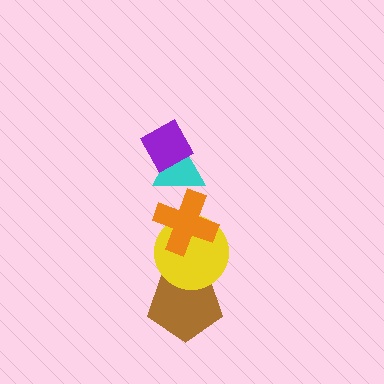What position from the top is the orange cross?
The orange cross is 3rd from the top.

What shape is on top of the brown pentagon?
The yellow circle is on top of the brown pentagon.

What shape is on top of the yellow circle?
The orange cross is on top of the yellow circle.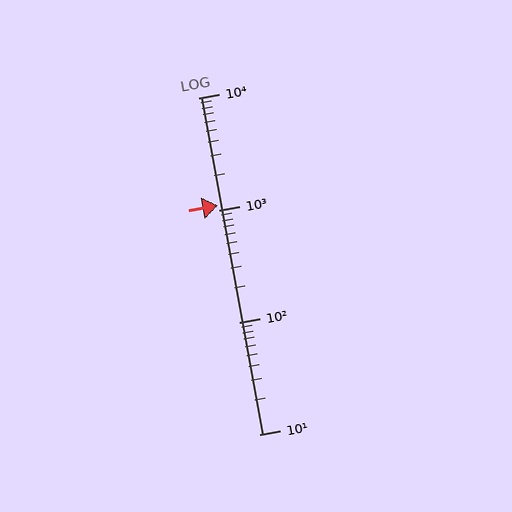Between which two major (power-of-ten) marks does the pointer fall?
The pointer is between 1000 and 10000.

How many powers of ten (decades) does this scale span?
The scale spans 3 decades, from 10 to 10000.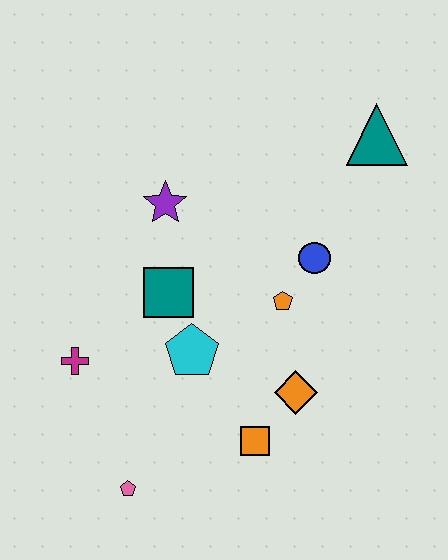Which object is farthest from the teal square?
The teal triangle is farthest from the teal square.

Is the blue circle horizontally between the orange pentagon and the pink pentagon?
No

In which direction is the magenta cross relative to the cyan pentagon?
The magenta cross is to the left of the cyan pentagon.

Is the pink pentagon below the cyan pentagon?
Yes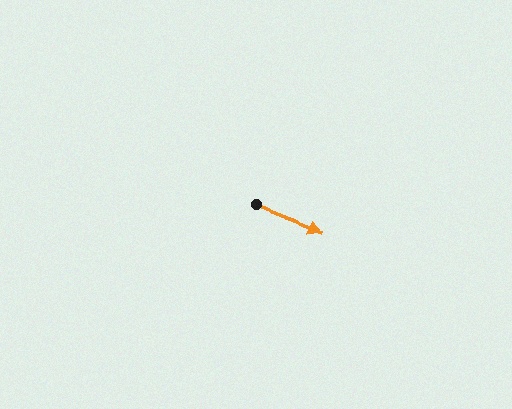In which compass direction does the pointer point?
East.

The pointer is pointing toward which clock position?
Roughly 4 o'clock.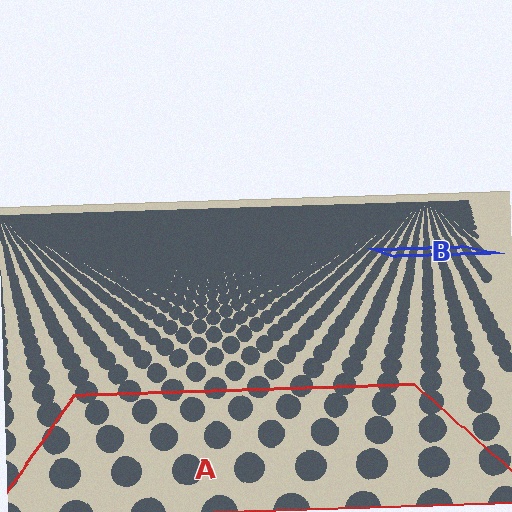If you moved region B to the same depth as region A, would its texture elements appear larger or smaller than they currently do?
They would appear larger. At a closer depth, the same texture elements are projected at a bigger on-screen size.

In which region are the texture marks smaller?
The texture marks are smaller in region B, because it is farther away.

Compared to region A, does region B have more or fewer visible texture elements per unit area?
Region B has more texture elements per unit area — they are packed more densely because it is farther away.